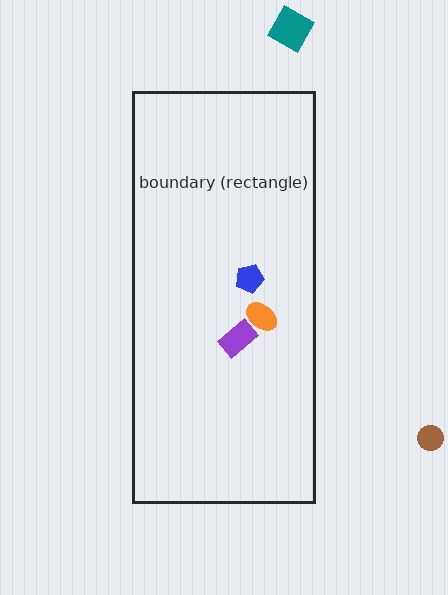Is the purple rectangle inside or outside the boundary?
Inside.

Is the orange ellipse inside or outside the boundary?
Inside.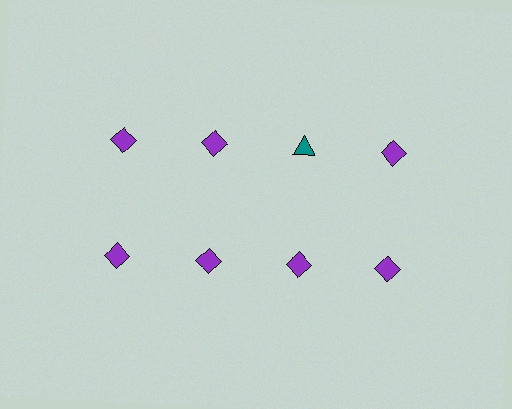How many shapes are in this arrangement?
There are 8 shapes arranged in a grid pattern.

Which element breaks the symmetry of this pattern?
The teal triangle in the top row, center column breaks the symmetry. All other shapes are purple diamonds.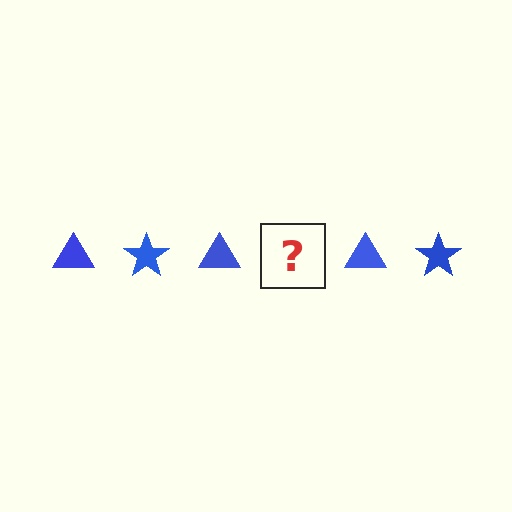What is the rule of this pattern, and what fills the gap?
The rule is that the pattern cycles through triangle, star shapes in blue. The gap should be filled with a blue star.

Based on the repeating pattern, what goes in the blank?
The blank should be a blue star.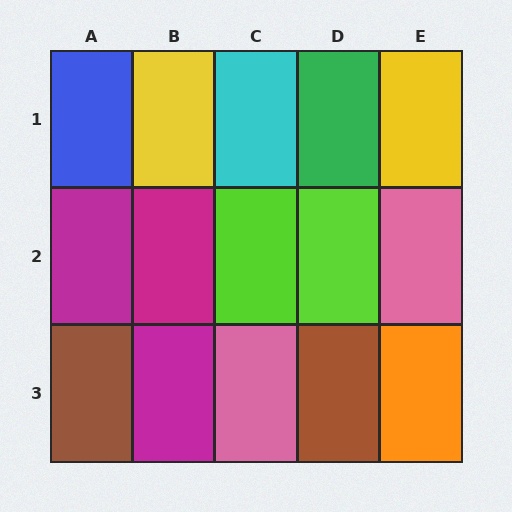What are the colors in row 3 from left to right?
Brown, magenta, pink, brown, orange.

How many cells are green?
1 cell is green.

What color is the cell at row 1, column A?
Blue.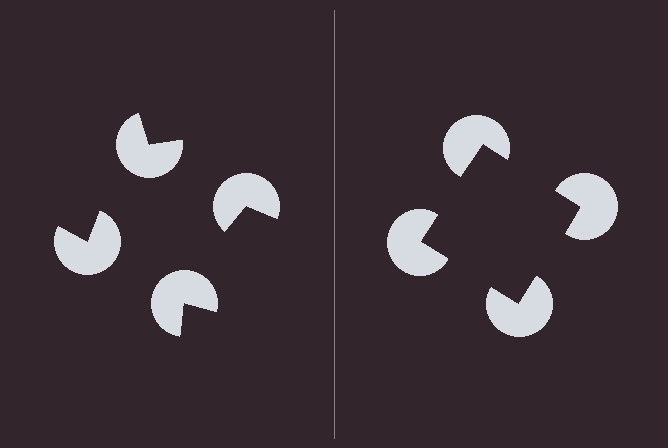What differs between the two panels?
The pac-man discs are positioned identically on both sides; only the wedge orientations differ. On the right they align to a square; on the left they are misaligned.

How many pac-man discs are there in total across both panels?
8 — 4 on each side.